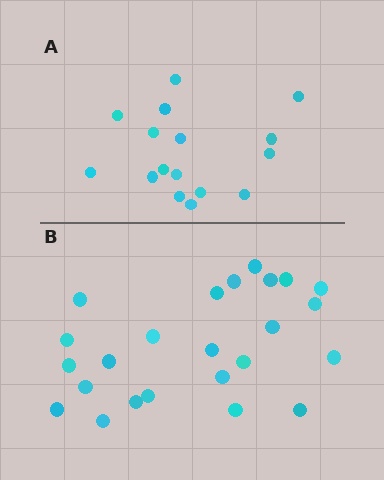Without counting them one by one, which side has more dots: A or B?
Region B (the bottom region) has more dots.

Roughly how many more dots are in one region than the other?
Region B has roughly 8 or so more dots than region A.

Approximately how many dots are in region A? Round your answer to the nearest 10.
About 20 dots. (The exact count is 16, which rounds to 20.)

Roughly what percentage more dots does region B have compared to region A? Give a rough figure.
About 50% more.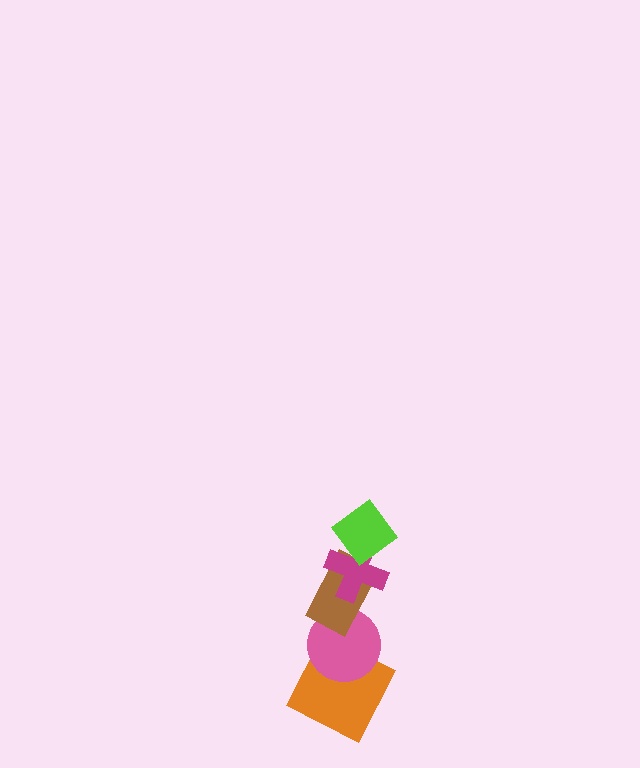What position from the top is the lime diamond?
The lime diamond is 1st from the top.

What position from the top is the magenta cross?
The magenta cross is 2nd from the top.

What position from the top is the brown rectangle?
The brown rectangle is 3rd from the top.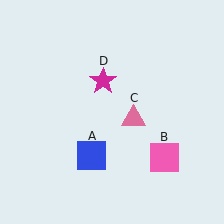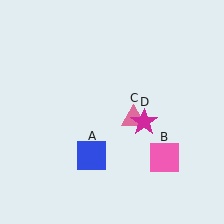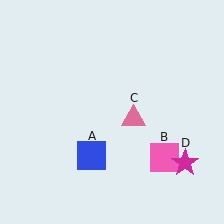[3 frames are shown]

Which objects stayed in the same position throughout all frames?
Blue square (object A) and pink square (object B) and pink triangle (object C) remained stationary.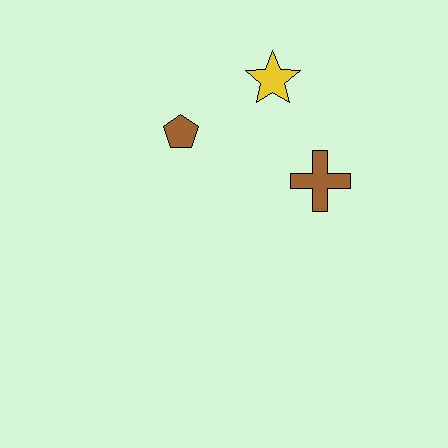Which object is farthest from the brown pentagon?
The brown cross is farthest from the brown pentagon.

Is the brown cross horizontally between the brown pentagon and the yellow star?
No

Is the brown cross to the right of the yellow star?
Yes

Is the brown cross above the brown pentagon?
No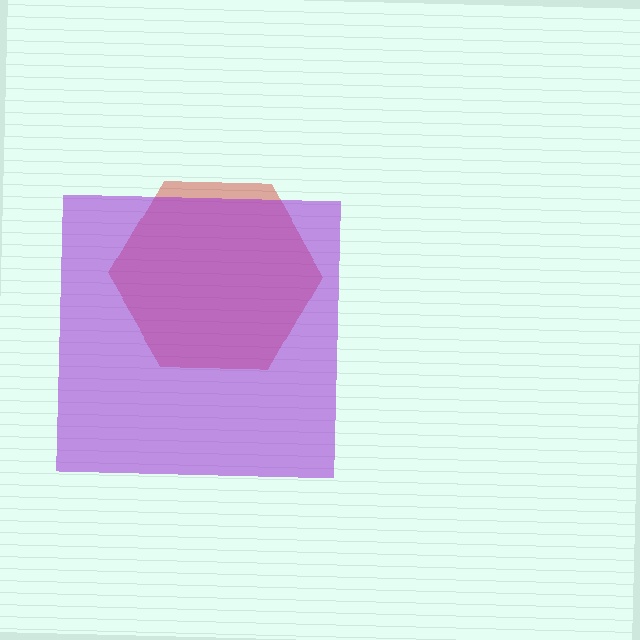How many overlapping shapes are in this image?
There are 2 overlapping shapes in the image.